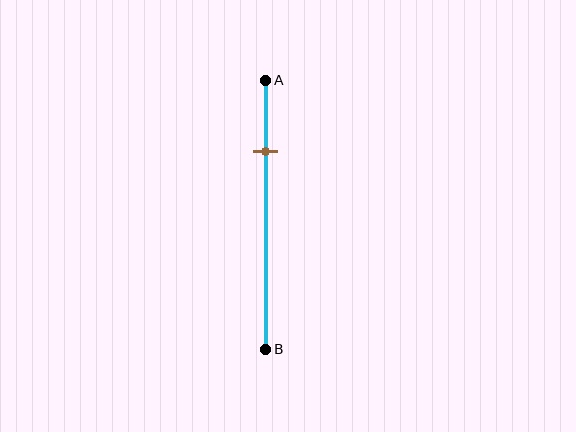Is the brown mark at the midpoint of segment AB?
No, the mark is at about 25% from A, not at the 50% midpoint.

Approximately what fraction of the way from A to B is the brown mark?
The brown mark is approximately 25% of the way from A to B.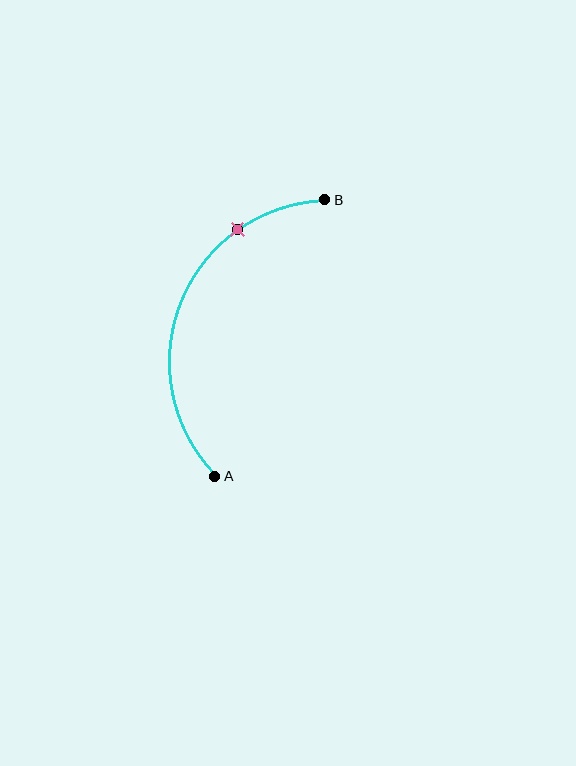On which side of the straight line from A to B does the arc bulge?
The arc bulges to the left of the straight line connecting A and B.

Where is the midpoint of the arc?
The arc midpoint is the point on the curve farthest from the straight line joining A and B. It sits to the left of that line.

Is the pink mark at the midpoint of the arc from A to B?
No. The pink mark lies on the arc but is closer to endpoint B. The arc midpoint would be at the point on the curve equidistant along the arc from both A and B.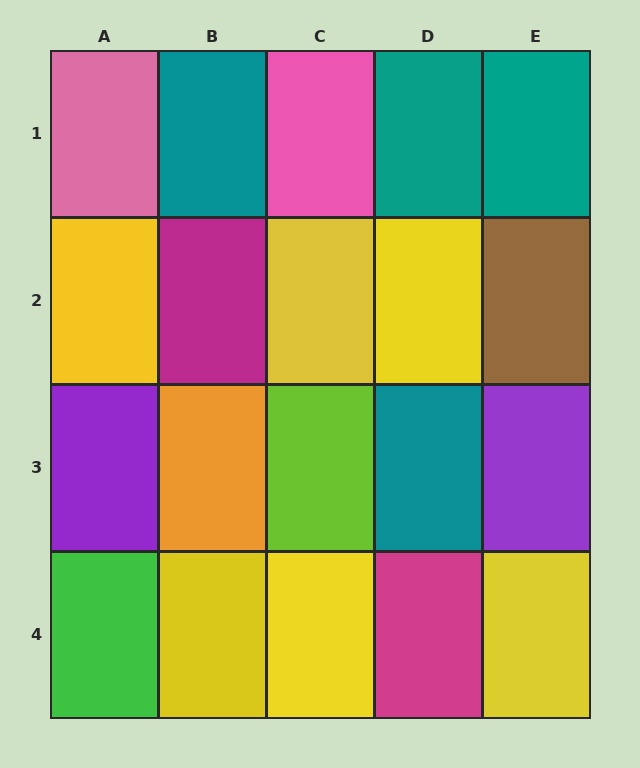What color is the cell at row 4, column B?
Yellow.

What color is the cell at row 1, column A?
Pink.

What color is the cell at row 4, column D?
Magenta.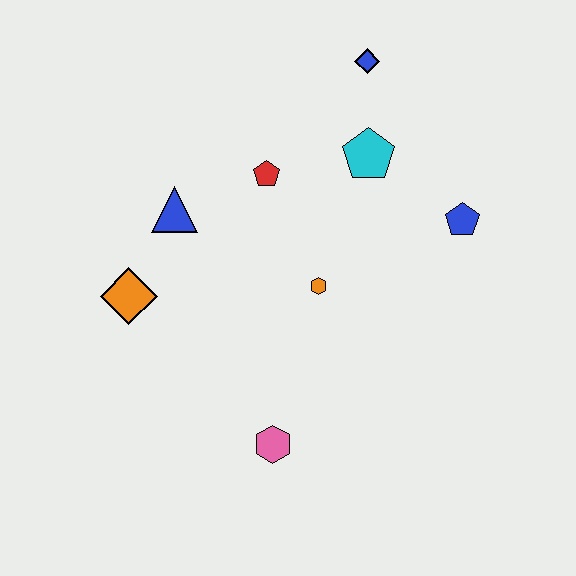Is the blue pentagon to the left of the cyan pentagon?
No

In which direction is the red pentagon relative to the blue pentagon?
The red pentagon is to the left of the blue pentagon.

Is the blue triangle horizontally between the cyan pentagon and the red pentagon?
No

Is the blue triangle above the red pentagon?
No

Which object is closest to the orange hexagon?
The red pentagon is closest to the orange hexagon.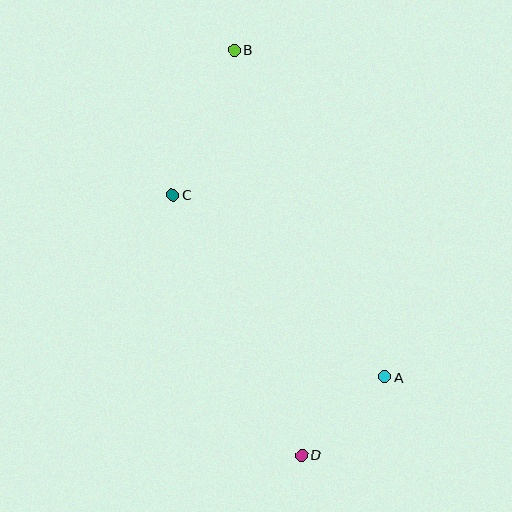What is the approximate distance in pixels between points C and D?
The distance between C and D is approximately 290 pixels.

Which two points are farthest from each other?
Points B and D are farthest from each other.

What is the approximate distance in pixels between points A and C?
The distance between A and C is approximately 279 pixels.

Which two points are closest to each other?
Points A and D are closest to each other.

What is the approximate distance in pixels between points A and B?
The distance between A and B is approximately 360 pixels.